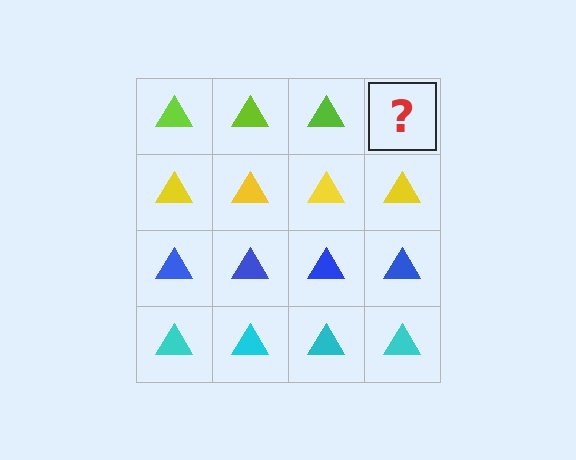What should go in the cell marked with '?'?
The missing cell should contain a lime triangle.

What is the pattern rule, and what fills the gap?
The rule is that each row has a consistent color. The gap should be filled with a lime triangle.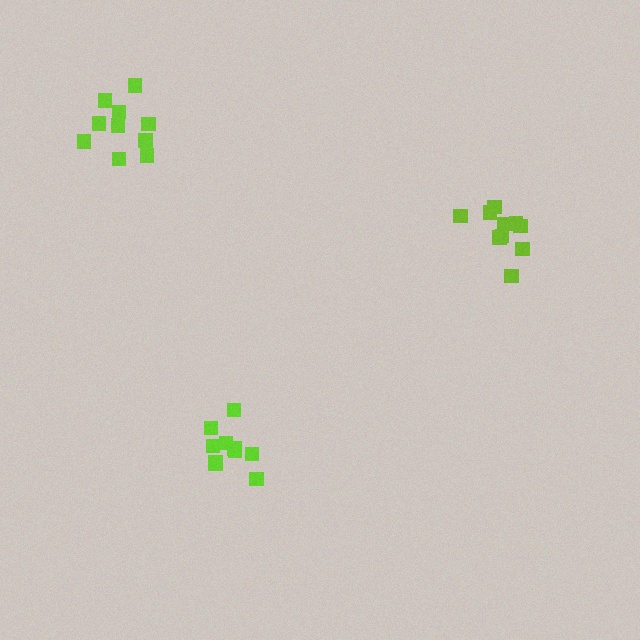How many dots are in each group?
Group 1: 10 dots, Group 2: 10 dots, Group 3: 10 dots (30 total).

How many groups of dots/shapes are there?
There are 3 groups.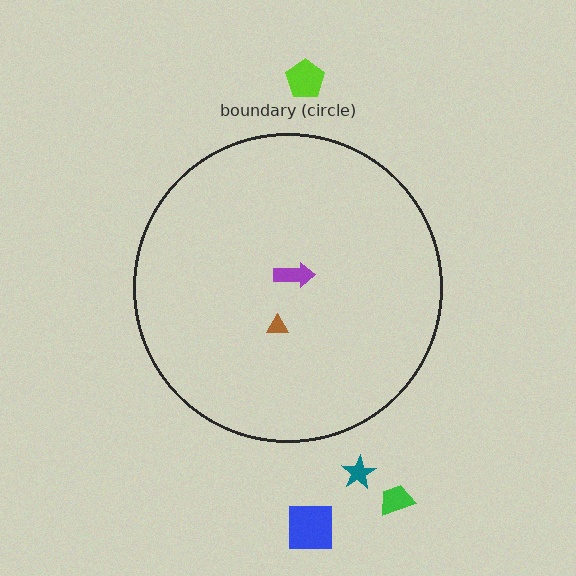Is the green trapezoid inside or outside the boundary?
Outside.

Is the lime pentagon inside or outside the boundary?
Outside.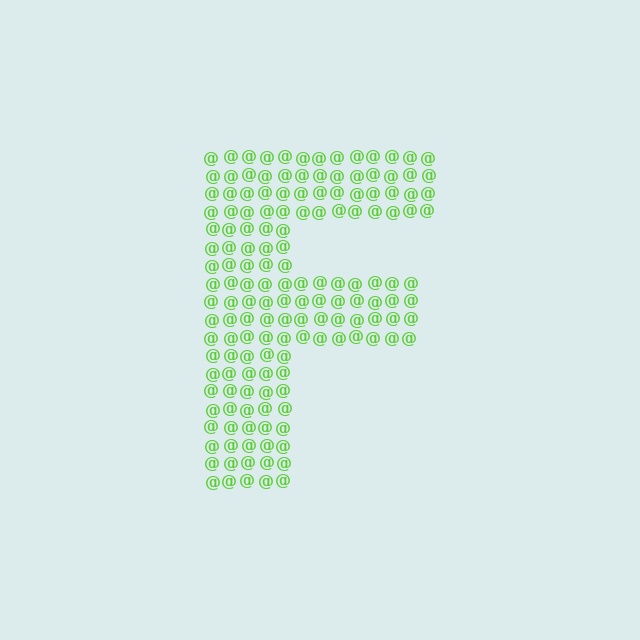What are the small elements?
The small elements are at signs.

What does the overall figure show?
The overall figure shows the letter F.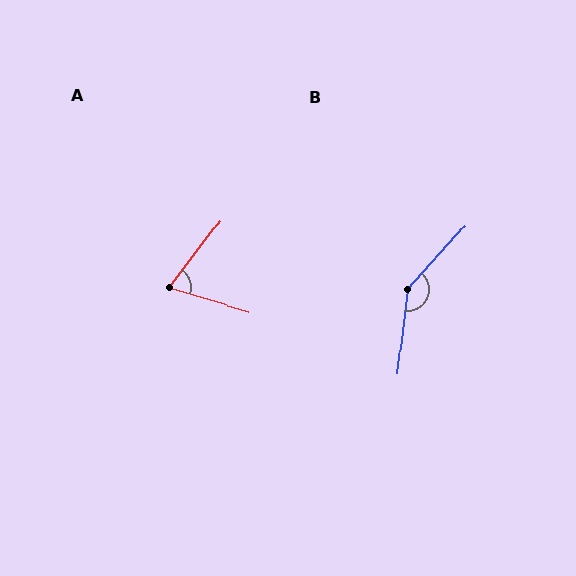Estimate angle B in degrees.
Approximately 144 degrees.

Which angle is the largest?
B, at approximately 144 degrees.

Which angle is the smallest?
A, at approximately 69 degrees.